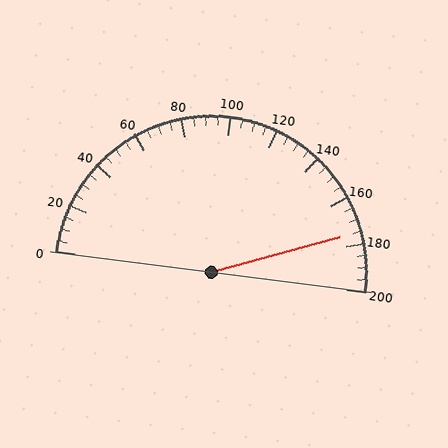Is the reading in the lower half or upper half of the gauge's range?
The reading is in the upper half of the range (0 to 200).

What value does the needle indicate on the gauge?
The needle indicates approximately 175.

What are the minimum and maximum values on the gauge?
The gauge ranges from 0 to 200.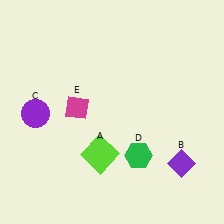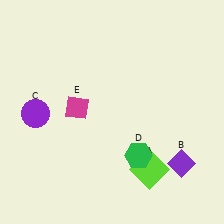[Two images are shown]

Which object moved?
The lime square (A) moved right.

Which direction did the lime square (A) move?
The lime square (A) moved right.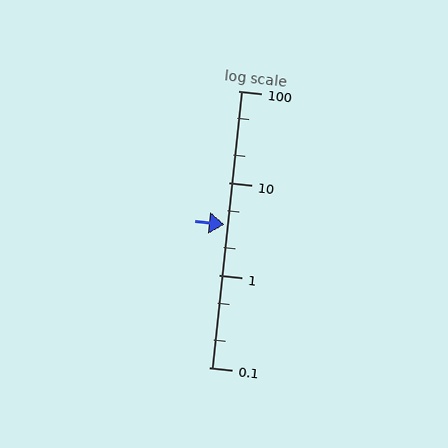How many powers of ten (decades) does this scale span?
The scale spans 3 decades, from 0.1 to 100.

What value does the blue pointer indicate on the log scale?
The pointer indicates approximately 3.5.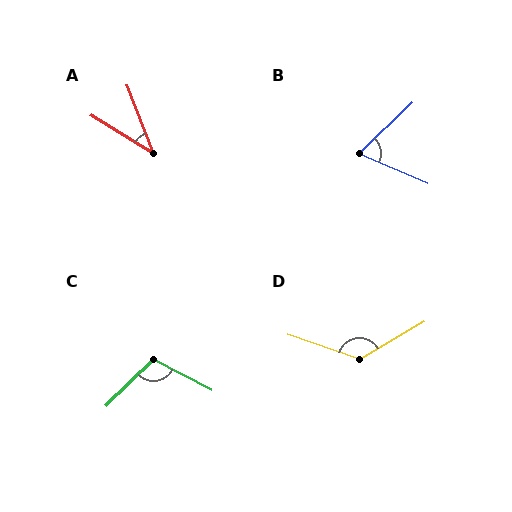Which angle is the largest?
D, at approximately 131 degrees.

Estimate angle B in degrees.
Approximately 67 degrees.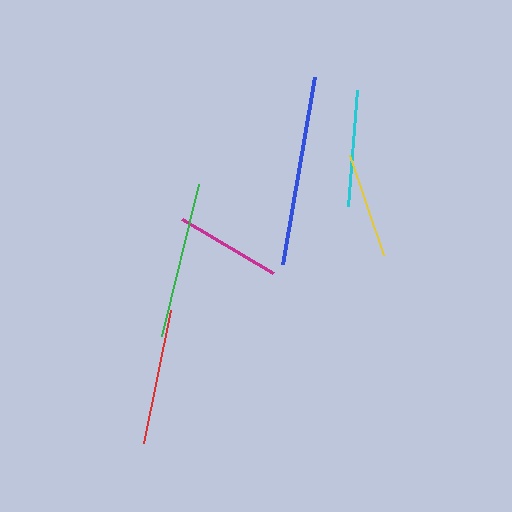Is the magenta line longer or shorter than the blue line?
The blue line is longer than the magenta line.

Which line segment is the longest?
The blue line is the longest at approximately 190 pixels.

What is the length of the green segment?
The green segment is approximately 157 pixels long.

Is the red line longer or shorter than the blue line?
The blue line is longer than the red line.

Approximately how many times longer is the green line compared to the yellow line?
The green line is approximately 1.5 times the length of the yellow line.